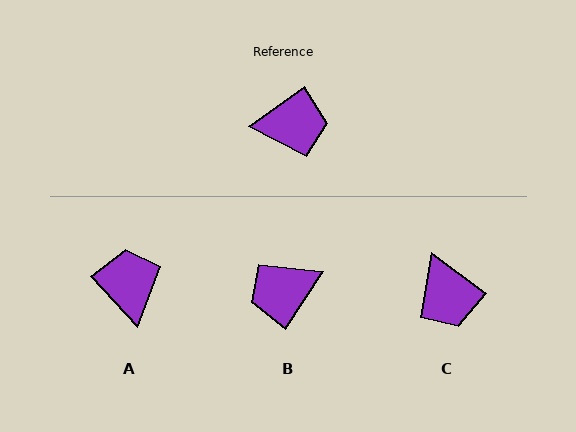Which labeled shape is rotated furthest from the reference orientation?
B, about 159 degrees away.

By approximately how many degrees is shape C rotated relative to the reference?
Approximately 72 degrees clockwise.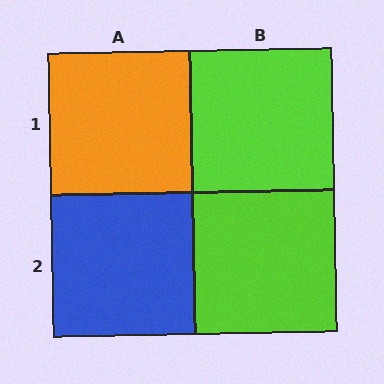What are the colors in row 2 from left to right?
Blue, lime.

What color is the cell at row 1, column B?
Lime.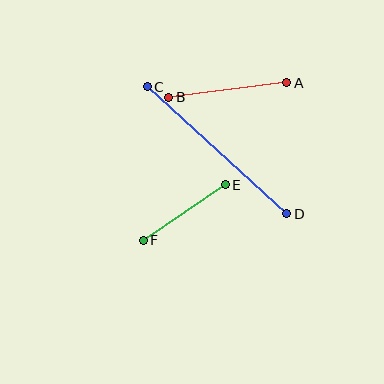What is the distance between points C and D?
The distance is approximately 189 pixels.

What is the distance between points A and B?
The distance is approximately 119 pixels.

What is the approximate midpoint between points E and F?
The midpoint is at approximately (184, 212) pixels.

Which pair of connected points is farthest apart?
Points C and D are farthest apart.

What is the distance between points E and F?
The distance is approximately 99 pixels.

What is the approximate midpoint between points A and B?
The midpoint is at approximately (228, 90) pixels.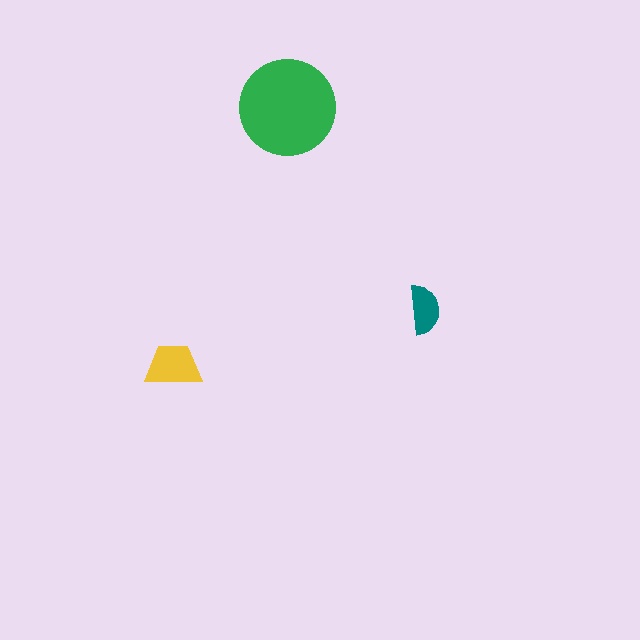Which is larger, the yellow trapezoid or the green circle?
The green circle.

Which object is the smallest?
The teal semicircle.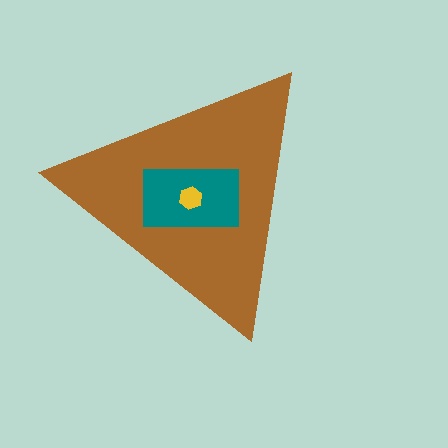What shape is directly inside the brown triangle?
The teal rectangle.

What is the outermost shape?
The brown triangle.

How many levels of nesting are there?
3.